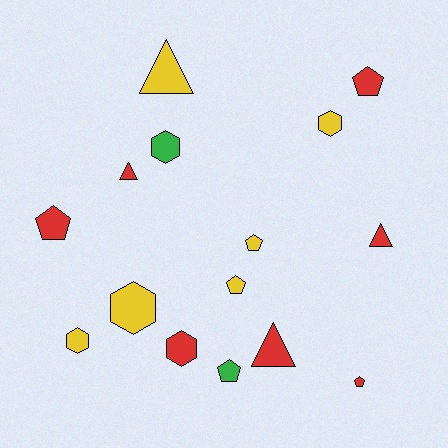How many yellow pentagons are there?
There are 2 yellow pentagons.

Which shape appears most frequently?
Pentagon, with 6 objects.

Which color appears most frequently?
Red, with 7 objects.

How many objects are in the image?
There are 15 objects.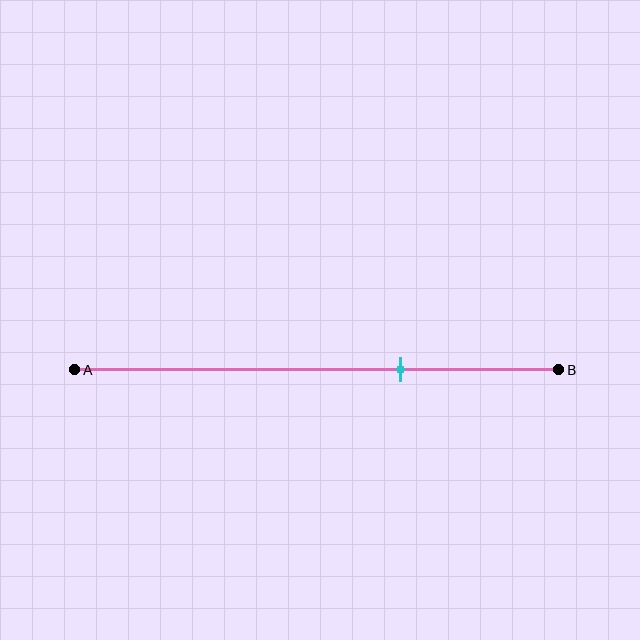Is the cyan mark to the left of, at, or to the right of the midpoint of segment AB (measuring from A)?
The cyan mark is to the right of the midpoint of segment AB.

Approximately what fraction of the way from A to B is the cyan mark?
The cyan mark is approximately 65% of the way from A to B.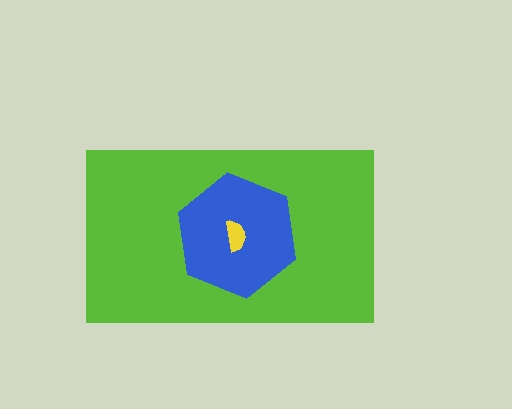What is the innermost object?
The yellow semicircle.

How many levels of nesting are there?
3.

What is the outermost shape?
The lime rectangle.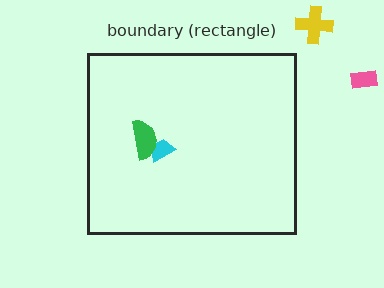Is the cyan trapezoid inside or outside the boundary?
Inside.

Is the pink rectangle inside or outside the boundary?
Outside.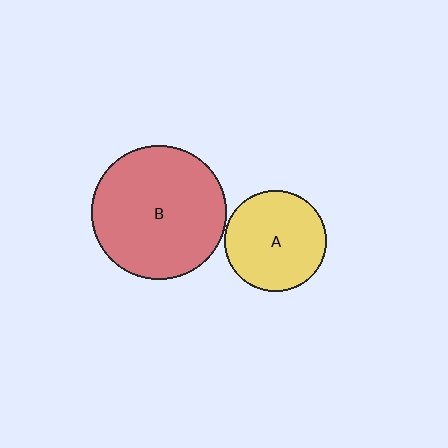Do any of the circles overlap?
No, none of the circles overlap.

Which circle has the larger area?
Circle B (red).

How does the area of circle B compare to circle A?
Approximately 1.8 times.